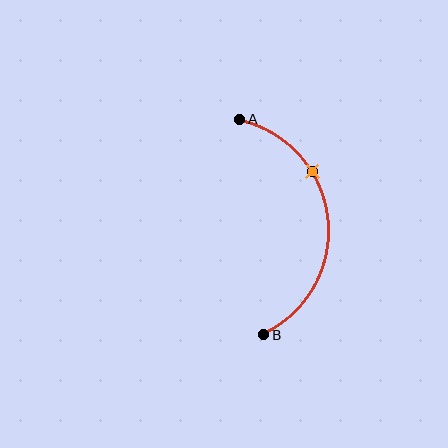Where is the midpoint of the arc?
The arc midpoint is the point on the curve farthest from the straight line joining A and B. It sits to the right of that line.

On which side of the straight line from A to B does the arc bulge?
The arc bulges to the right of the straight line connecting A and B.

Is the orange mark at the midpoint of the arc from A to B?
No. The orange mark lies on the arc but is closer to endpoint A. The arc midpoint would be at the point on the curve equidistant along the arc from both A and B.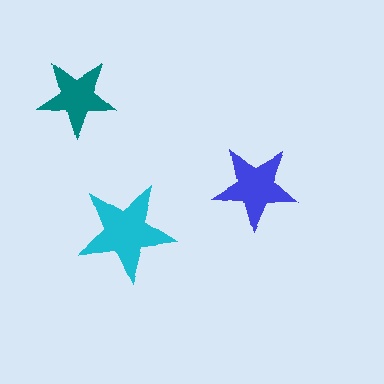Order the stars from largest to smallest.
the cyan one, the blue one, the teal one.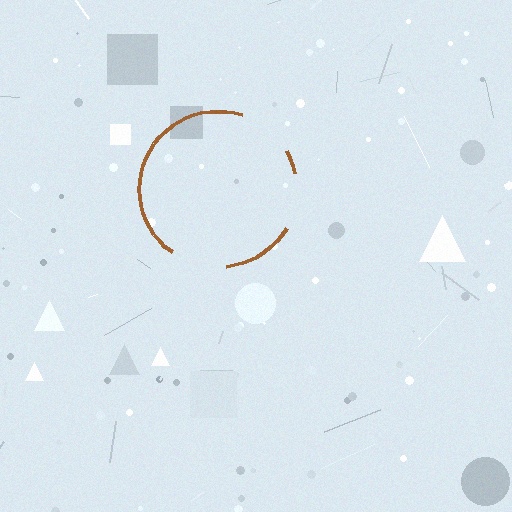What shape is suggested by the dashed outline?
The dashed outline suggests a circle.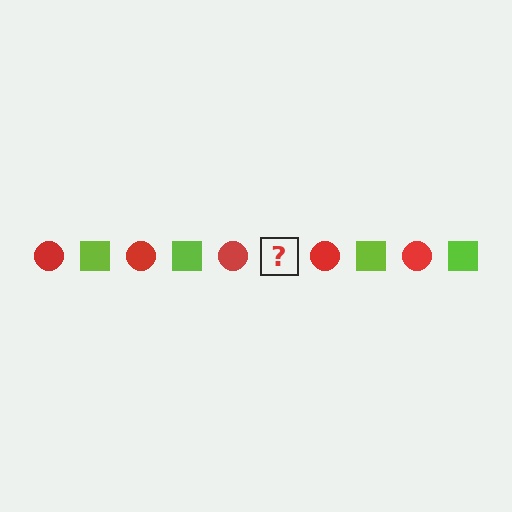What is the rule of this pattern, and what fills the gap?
The rule is that the pattern alternates between red circle and lime square. The gap should be filled with a lime square.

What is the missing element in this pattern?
The missing element is a lime square.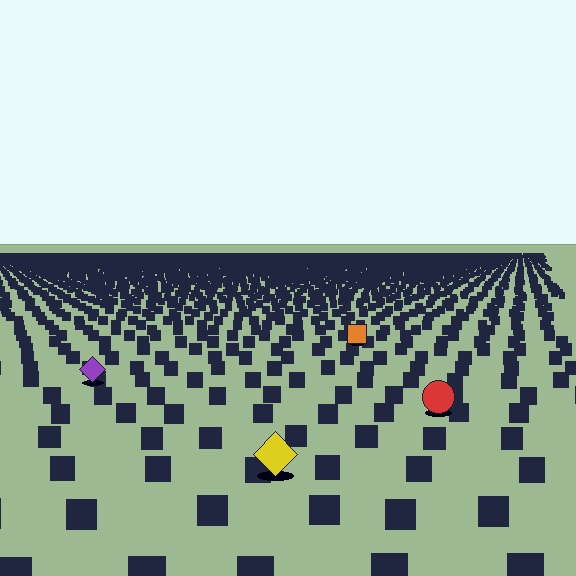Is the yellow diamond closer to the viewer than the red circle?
Yes. The yellow diamond is closer — you can tell from the texture gradient: the ground texture is coarser near it.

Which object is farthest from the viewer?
The orange square is farthest from the viewer. It appears smaller and the ground texture around it is denser.